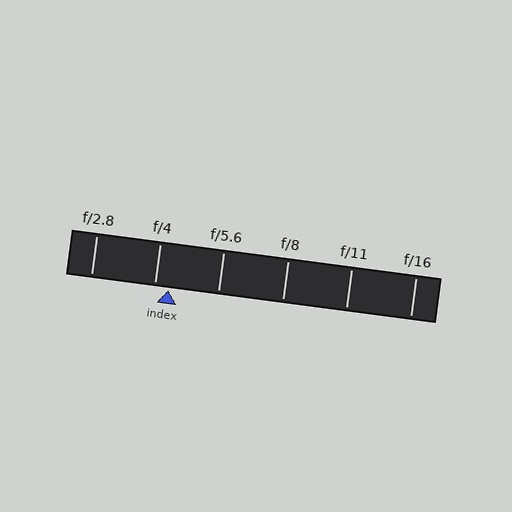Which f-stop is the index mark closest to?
The index mark is closest to f/4.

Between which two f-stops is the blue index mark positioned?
The index mark is between f/4 and f/5.6.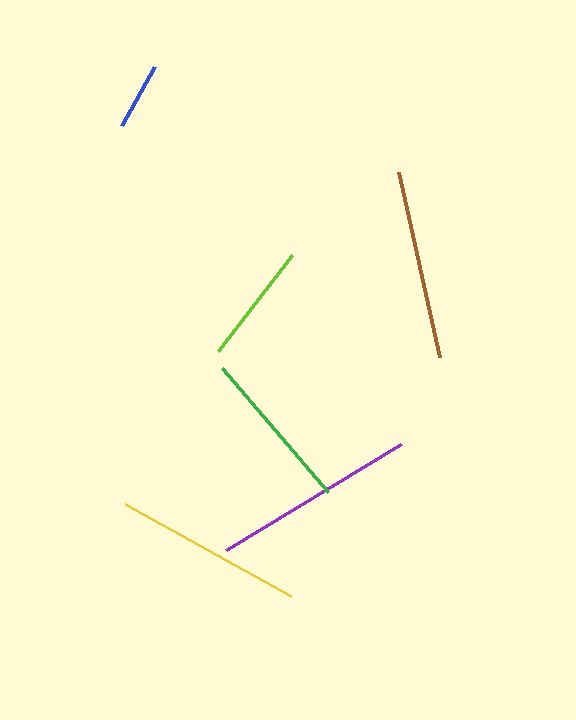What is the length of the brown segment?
The brown segment is approximately 189 pixels long.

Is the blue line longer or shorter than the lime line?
The lime line is longer than the blue line.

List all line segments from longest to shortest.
From longest to shortest: purple, yellow, brown, green, lime, blue.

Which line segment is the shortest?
The blue line is the shortest at approximately 68 pixels.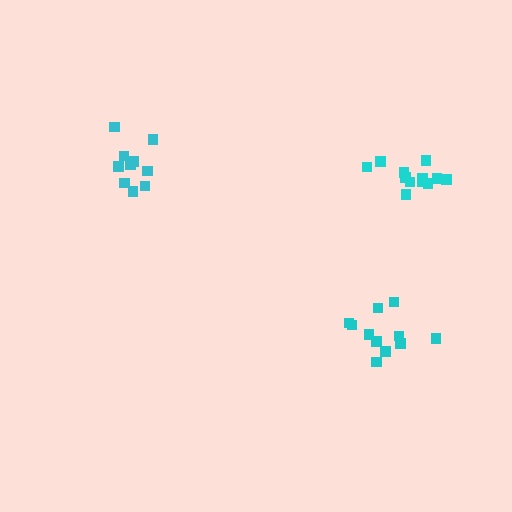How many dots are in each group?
Group 1: 12 dots, Group 2: 11 dots, Group 3: 10 dots (33 total).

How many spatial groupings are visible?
There are 3 spatial groupings.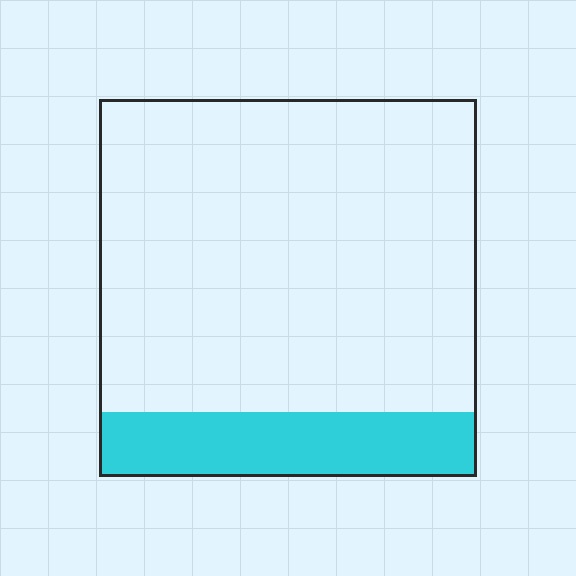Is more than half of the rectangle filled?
No.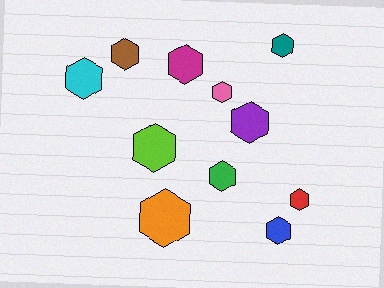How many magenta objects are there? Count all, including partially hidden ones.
There is 1 magenta object.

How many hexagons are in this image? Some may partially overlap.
There are 11 hexagons.